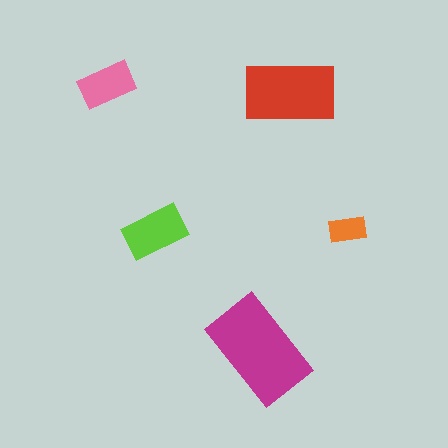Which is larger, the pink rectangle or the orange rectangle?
The pink one.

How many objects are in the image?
There are 5 objects in the image.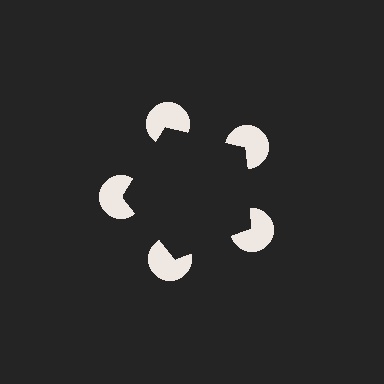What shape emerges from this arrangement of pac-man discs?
An illusory pentagon — its edges are inferred from the aligned wedge cuts in the pac-man discs, not physically drawn.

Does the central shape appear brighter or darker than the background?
It typically appears slightly darker than the background, even though no actual brightness change is drawn.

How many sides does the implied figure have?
5 sides.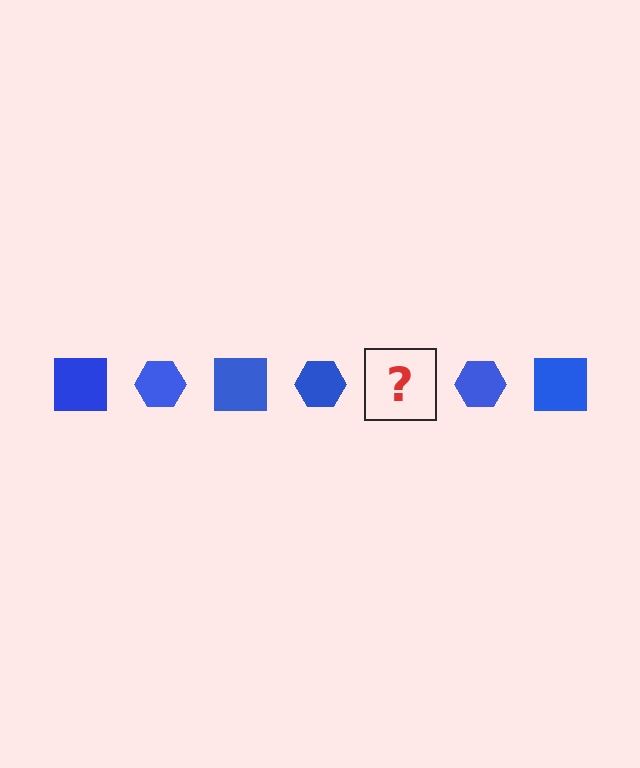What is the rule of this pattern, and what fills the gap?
The rule is that the pattern cycles through square, hexagon shapes in blue. The gap should be filled with a blue square.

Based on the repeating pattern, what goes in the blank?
The blank should be a blue square.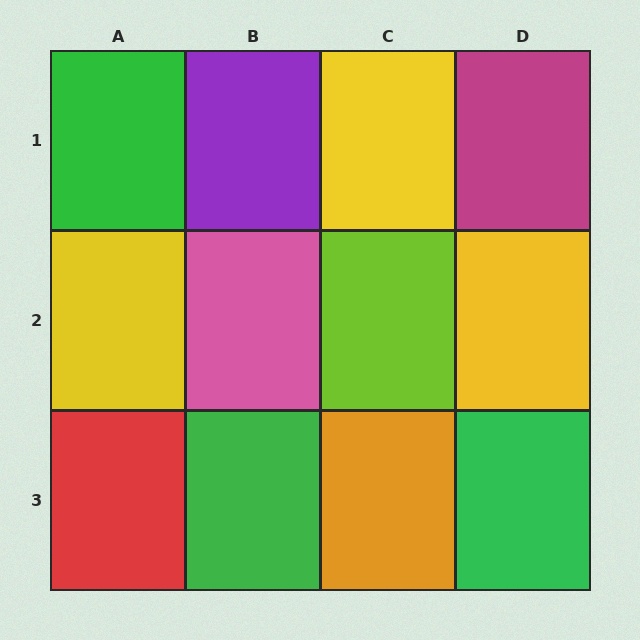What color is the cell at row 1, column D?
Magenta.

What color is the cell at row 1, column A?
Green.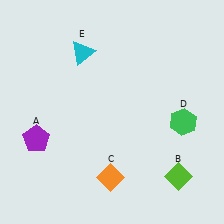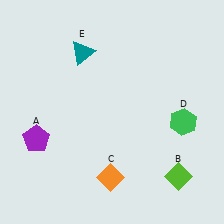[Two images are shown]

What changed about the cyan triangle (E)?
In Image 1, E is cyan. In Image 2, it changed to teal.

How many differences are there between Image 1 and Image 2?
There is 1 difference between the two images.